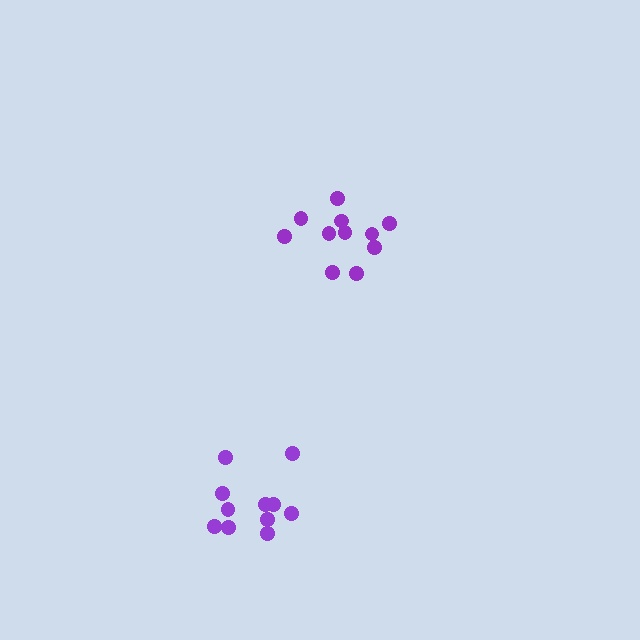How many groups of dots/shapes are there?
There are 2 groups.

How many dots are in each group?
Group 1: 11 dots, Group 2: 11 dots (22 total).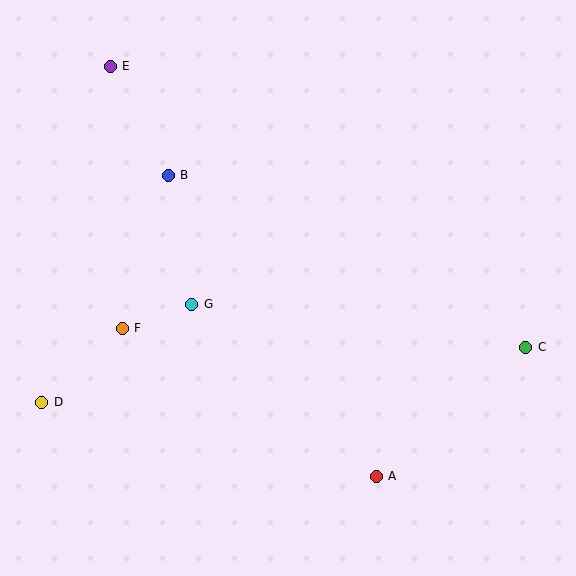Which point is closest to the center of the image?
Point G at (192, 304) is closest to the center.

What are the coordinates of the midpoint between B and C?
The midpoint between B and C is at (347, 261).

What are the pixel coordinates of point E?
Point E is at (110, 66).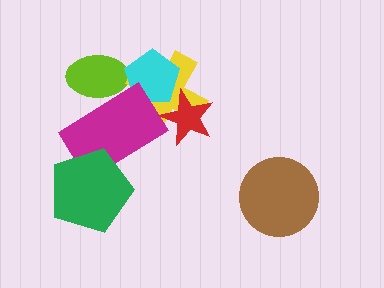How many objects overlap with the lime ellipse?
2 objects overlap with the lime ellipse.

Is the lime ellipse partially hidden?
Yes, it is partially covered by another shape.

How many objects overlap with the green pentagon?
1 object overlaps with the green pentagon.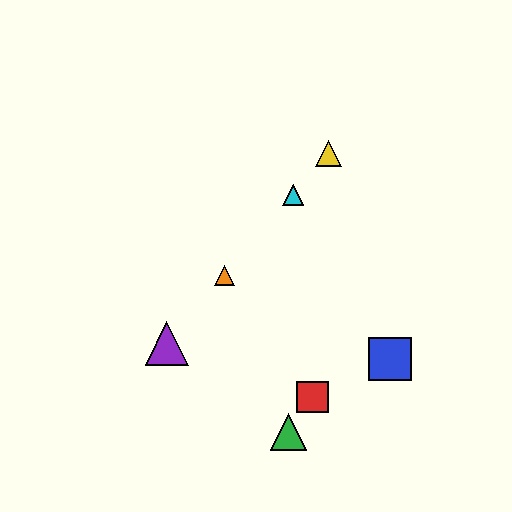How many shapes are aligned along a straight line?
4 shapes (the yellow triangle, the purple triangle, the orange triangle, the cyan triangle) are aligned along a straight line.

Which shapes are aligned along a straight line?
The yellow triangle, the purple triangle, the orange triangle, the cyan triangle are aligned along a straight line.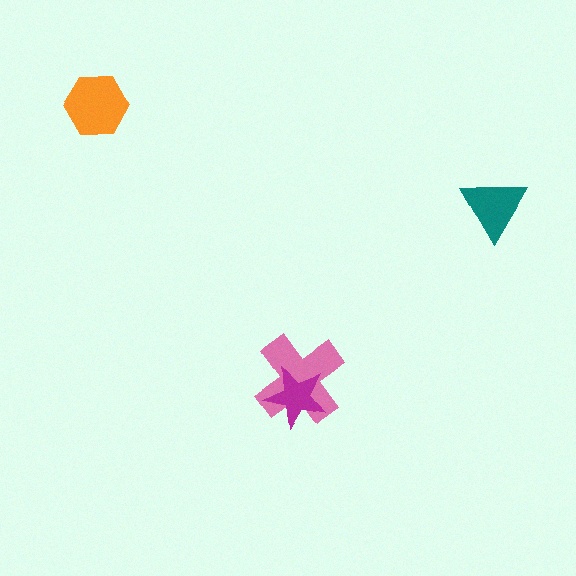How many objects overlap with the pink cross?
1 object overlaps with the pink cross.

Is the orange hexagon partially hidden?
No, no other shape covers it.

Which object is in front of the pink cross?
The magenta star is in front of the pink cross.